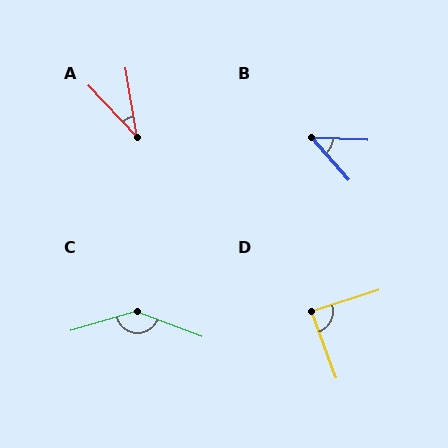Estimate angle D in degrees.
Approximately 88 degrees.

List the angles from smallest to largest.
A (34°), B (46°), D (88°), C (143°).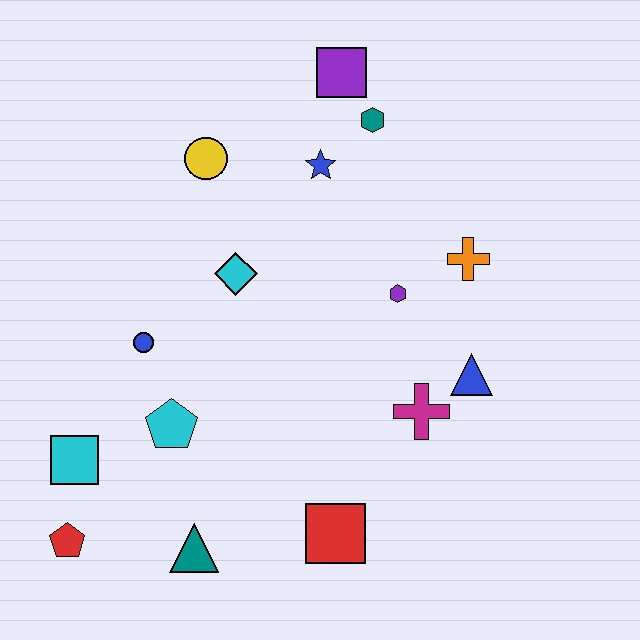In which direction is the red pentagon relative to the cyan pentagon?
The red pentagon is below the cyan pentagon.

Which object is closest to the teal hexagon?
The purple square is closest to the teal hexagon.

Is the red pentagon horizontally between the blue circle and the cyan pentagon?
No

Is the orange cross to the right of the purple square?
Yes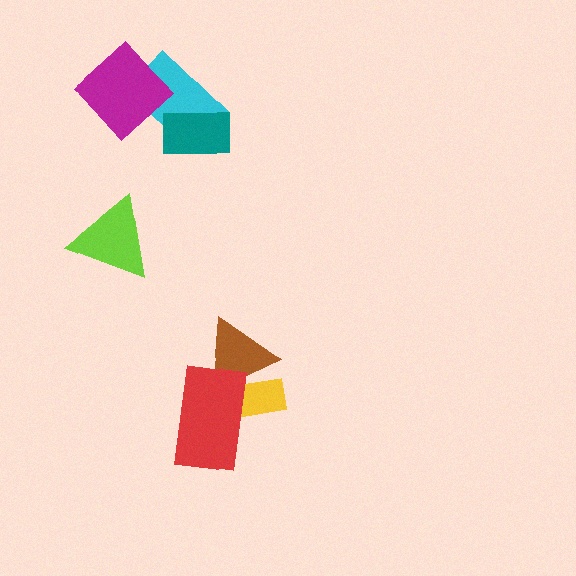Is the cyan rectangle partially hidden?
Yes, it is partially covered by another shape.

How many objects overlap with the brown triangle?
2 objects overlap with the brown triangle.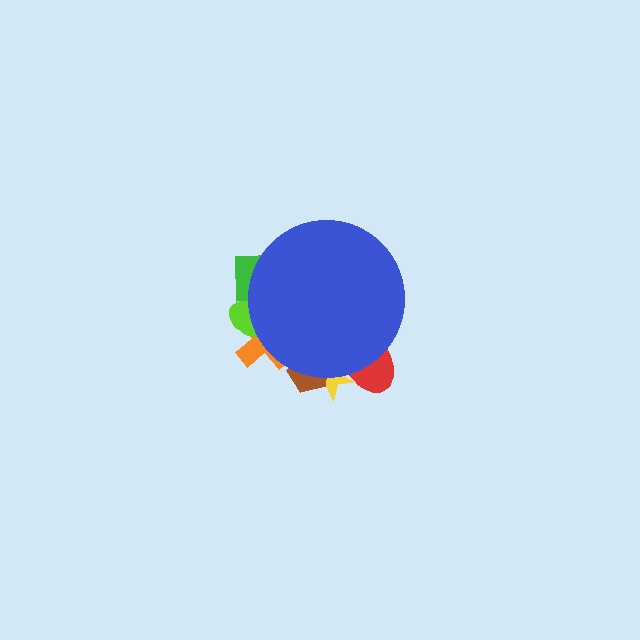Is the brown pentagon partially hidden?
Yes, the brown pentagon is partially hidden behind the blue circle.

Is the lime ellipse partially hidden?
Yes, the lime ellipse is partially hidden behind the blue circle.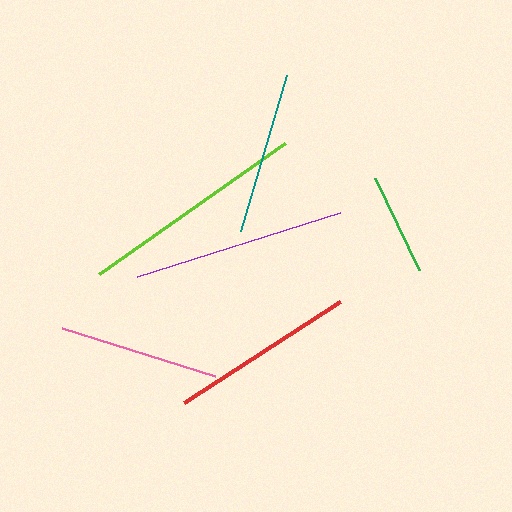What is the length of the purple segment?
The purple segment is approximately 213 pixels long.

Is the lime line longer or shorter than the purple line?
The lime line is longer than the purple line.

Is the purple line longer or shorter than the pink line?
The purple line is longer than the pink line.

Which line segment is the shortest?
The green line is the shortest at approximately 102 pixels.